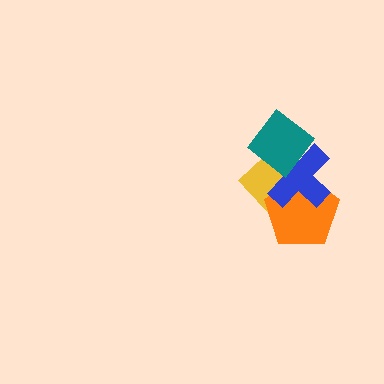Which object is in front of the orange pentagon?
The blue cross is in front of the orange pentagon.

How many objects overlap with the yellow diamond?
3 objects overlap with the yellow diamond.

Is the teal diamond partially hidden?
No, no other shape covers it.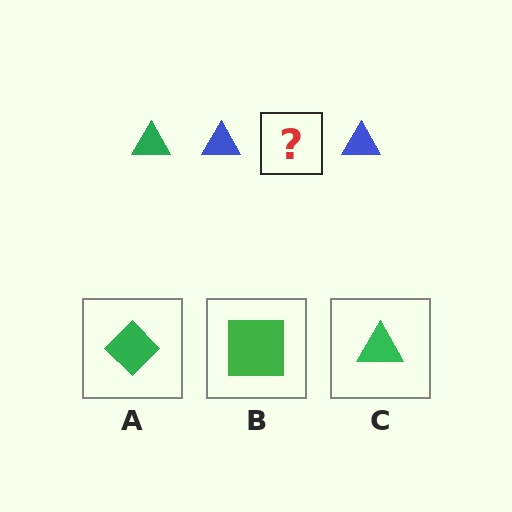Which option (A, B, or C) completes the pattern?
C.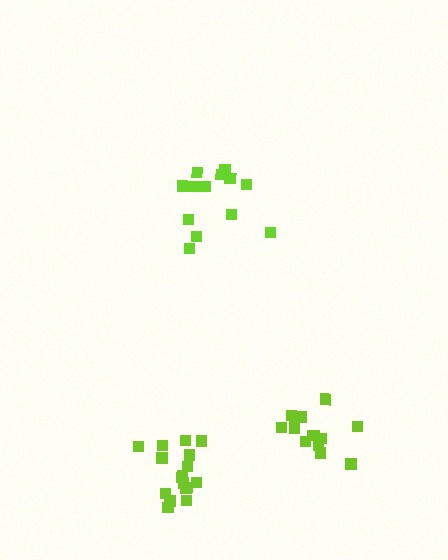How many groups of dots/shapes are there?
There are 3 groups.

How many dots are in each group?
Group 1: 14 dots, Group 2: 17 dots, Group 3: 14 dots (45 total).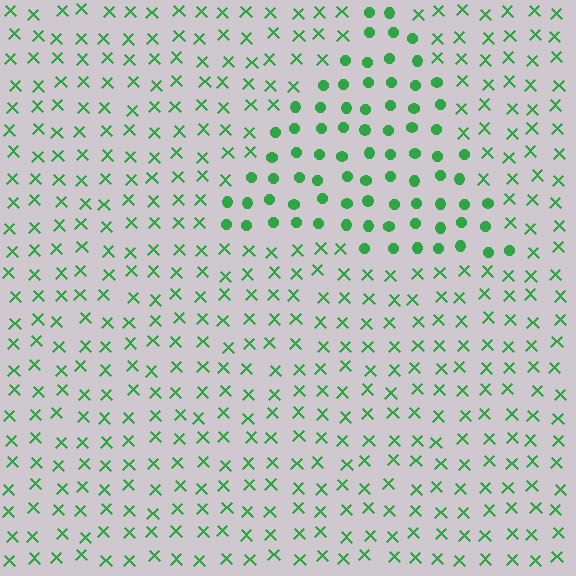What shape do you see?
I see a triangle.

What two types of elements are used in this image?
The image uses circles inside the triangle region and X marks outside it.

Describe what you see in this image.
The image is filled with small green elements arranged in a uniform grid. A triangle-shaped region contains circles, while the surrounding area contains X marks. The boundary is defined purely by the change in element shape.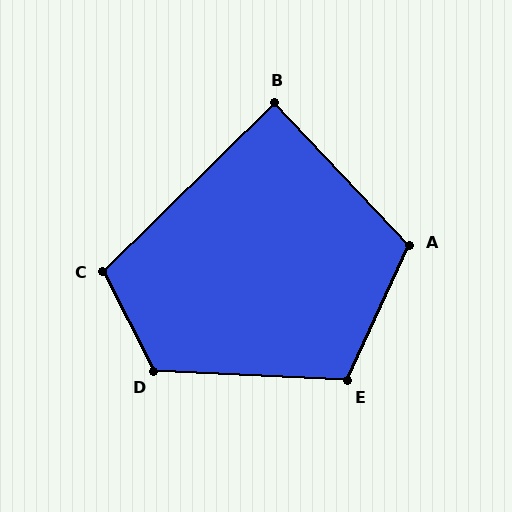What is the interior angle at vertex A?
Approximately 112 degrees (obtuse).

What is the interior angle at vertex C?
Approximately 107 degrees (obtuse).